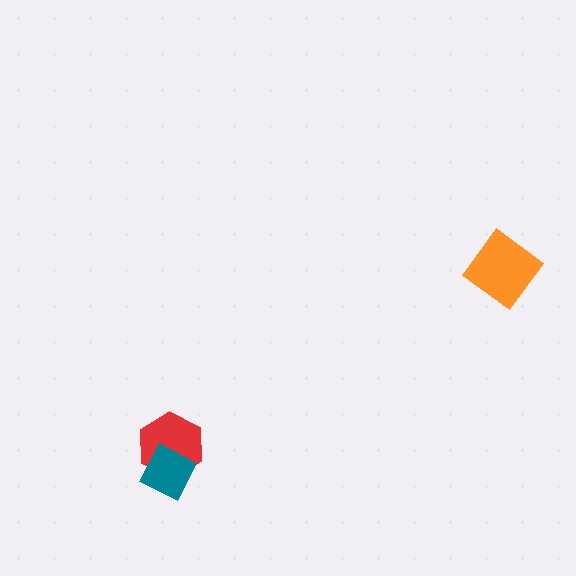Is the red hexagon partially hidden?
Yes, it is partially covered by another shape.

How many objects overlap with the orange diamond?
0 objects overlap with the orange diamond.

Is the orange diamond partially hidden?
No, no other shape covers it.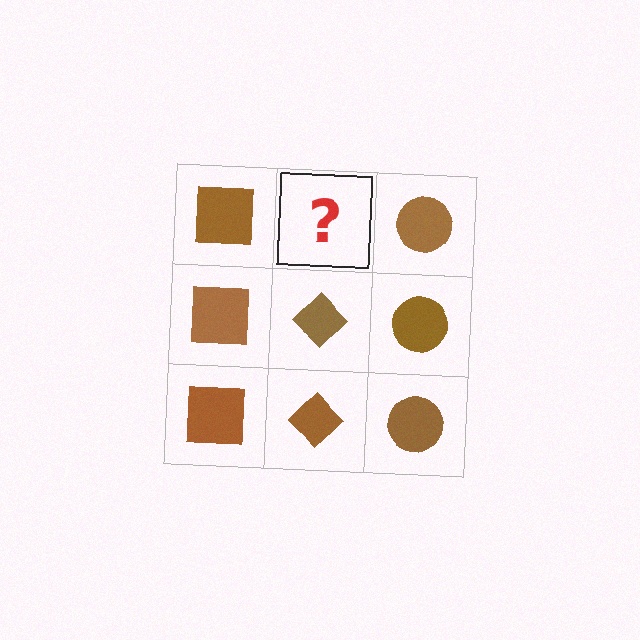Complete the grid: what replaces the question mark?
The question mark should be replaced with a brown diamond.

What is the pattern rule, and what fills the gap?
The rule is that each column has a consistent shape. The gap should be filled with a brown diamond.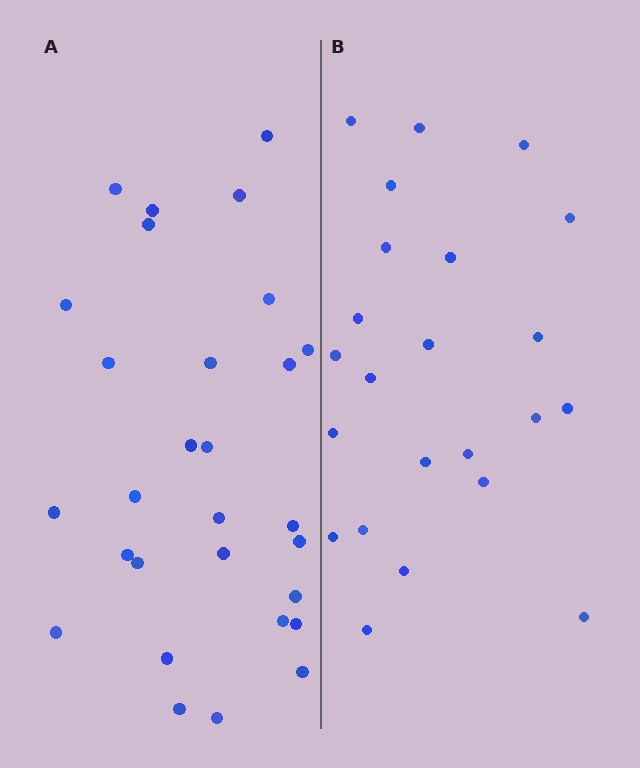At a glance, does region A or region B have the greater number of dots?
Region A (the left region) has more dots.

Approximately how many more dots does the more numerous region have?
Region A has about 6 more dots than region B.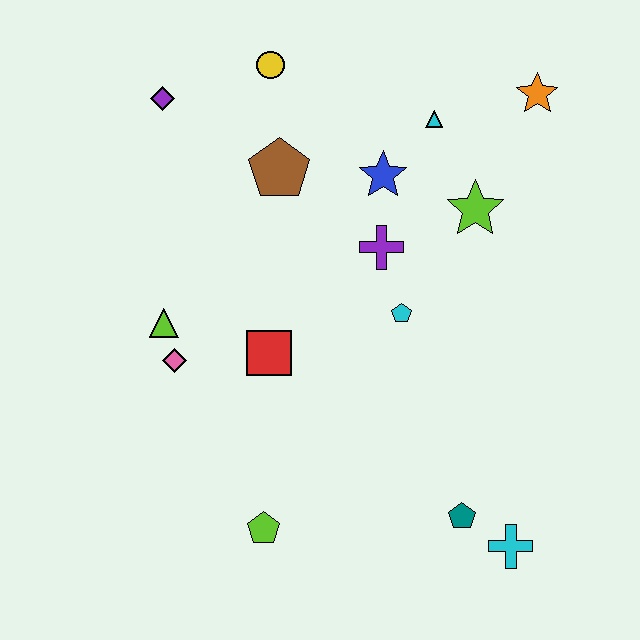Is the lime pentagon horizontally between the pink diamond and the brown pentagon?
Yes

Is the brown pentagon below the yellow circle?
Yes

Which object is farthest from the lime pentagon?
The orange star is farthest from the lime pentagon.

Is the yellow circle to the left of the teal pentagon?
Yes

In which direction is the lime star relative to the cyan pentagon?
The lime star is above the cyan pentagon.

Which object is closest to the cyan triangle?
The blue star is closest to the cyan triangle.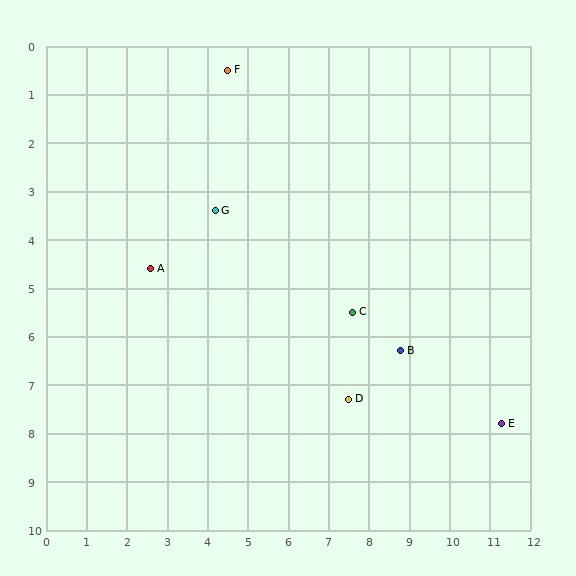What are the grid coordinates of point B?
Point B is at approximately (8.8, 6.3).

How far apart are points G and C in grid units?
Points G and C are about 4.0 grid units apart.